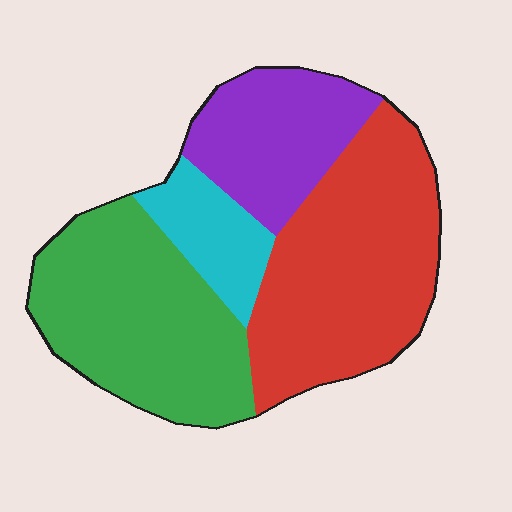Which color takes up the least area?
Cyan, at roughly 10%.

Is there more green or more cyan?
Green.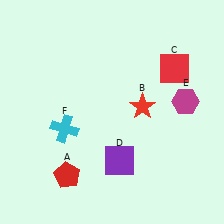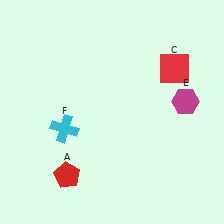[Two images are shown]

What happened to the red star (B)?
The red star (B) was removed in Image 2. It was in the top-right area of Image 1.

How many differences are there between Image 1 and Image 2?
There are 2 differences between the two images.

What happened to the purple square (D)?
The purple square (D) was removed in Image 2. It was in the bottom-right area of Image 1.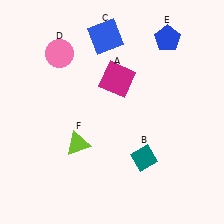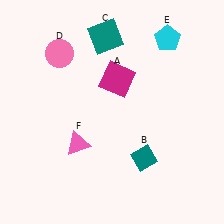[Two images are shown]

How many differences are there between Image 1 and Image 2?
There are 3 differences between the two images.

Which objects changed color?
C changed from blue to teal. E changed from blue to cyan. F changed from lime to pink.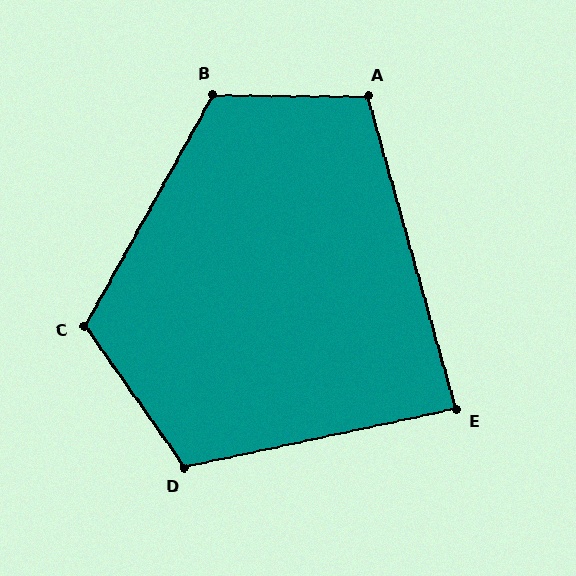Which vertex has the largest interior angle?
B, at approximately 118 degrees.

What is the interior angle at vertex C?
Approximately 116 degrees (obtuse).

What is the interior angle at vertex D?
Approximately 113 degrees (obtuse).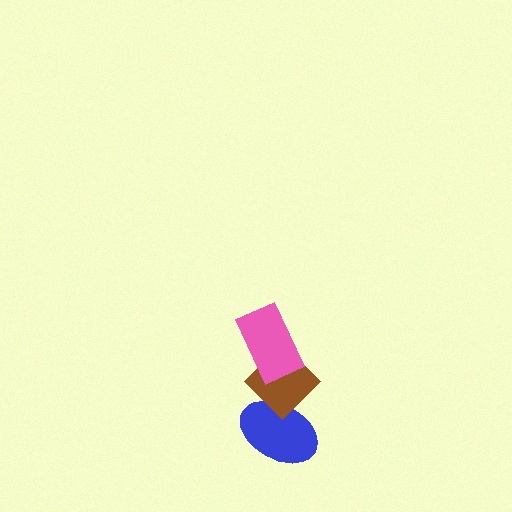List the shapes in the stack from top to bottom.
From top to bottom: the pink rectangle, the brown diamond, the blue ellipse.